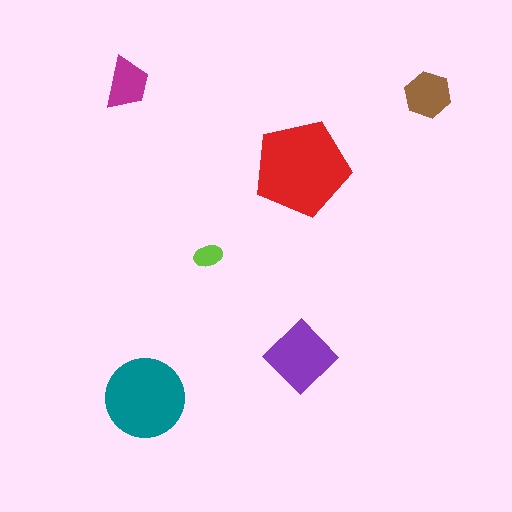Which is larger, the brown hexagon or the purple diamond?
The purple diamond.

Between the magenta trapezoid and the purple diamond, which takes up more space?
The purple diamond.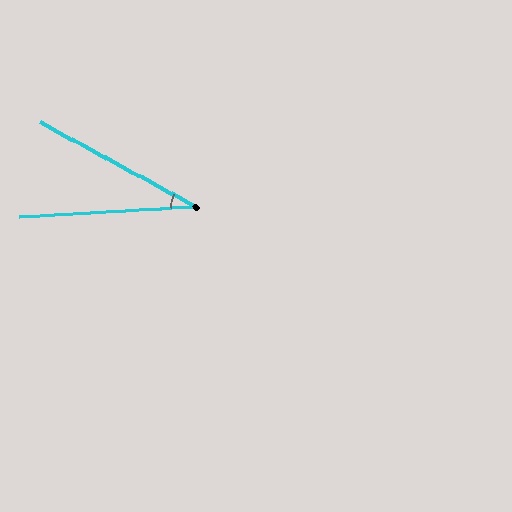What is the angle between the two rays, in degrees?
Approximately 32 degrees.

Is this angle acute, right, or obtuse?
It is acute.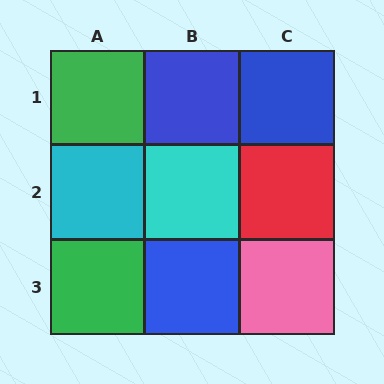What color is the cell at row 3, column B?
Blue.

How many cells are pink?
1 cell is pink.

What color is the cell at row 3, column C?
Pink.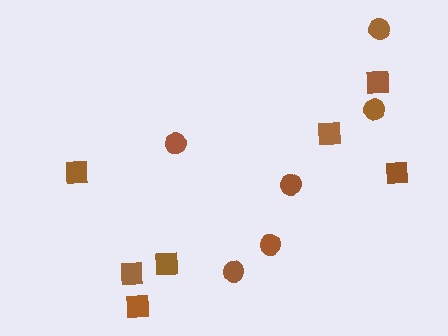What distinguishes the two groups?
There are 2 groups: one group of squares (7) and one group of circles (6).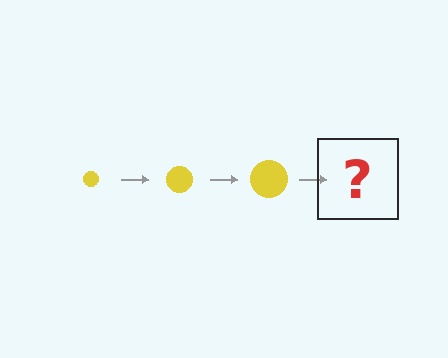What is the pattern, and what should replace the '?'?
The pattern is that the circle gets progressively larger each step. The '?' should be a yellow circle, larger than the previous one.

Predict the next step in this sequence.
The next step is a yellow circle, larger than the previous one.